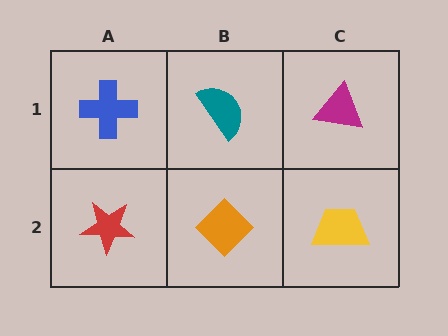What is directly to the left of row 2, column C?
An orange diamond.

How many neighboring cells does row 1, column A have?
2.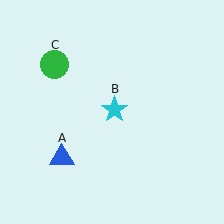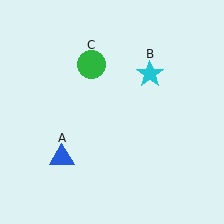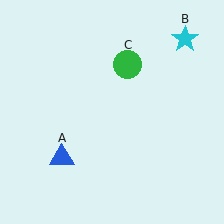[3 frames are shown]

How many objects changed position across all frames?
2 objects changed position: cyan star (object B), green circle (object C).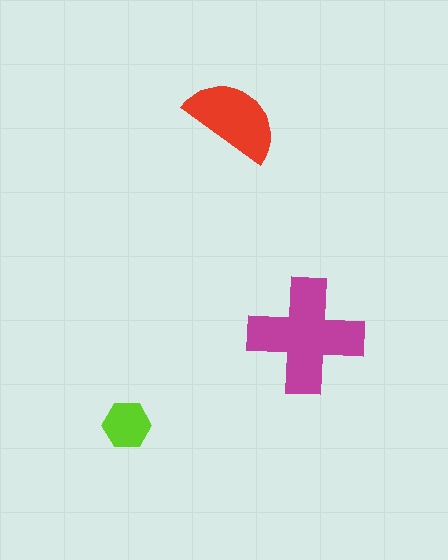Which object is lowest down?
The lime hexagon is bottommost.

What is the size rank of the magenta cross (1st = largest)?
1st.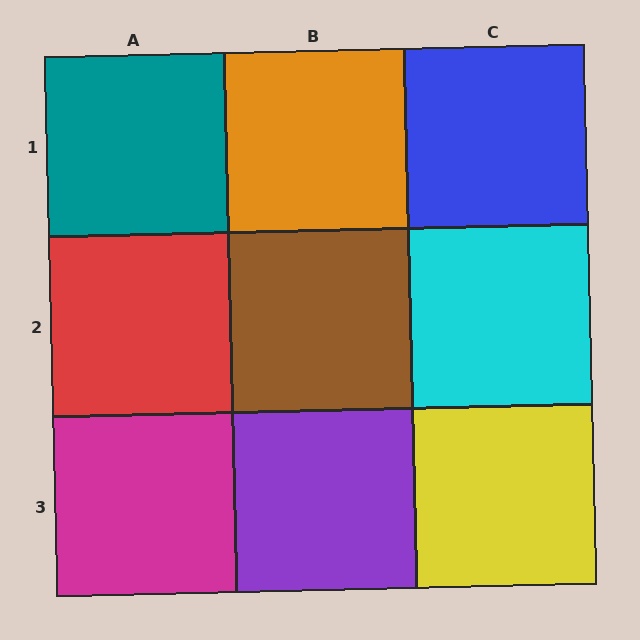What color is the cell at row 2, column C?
Cyan.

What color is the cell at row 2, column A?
Red.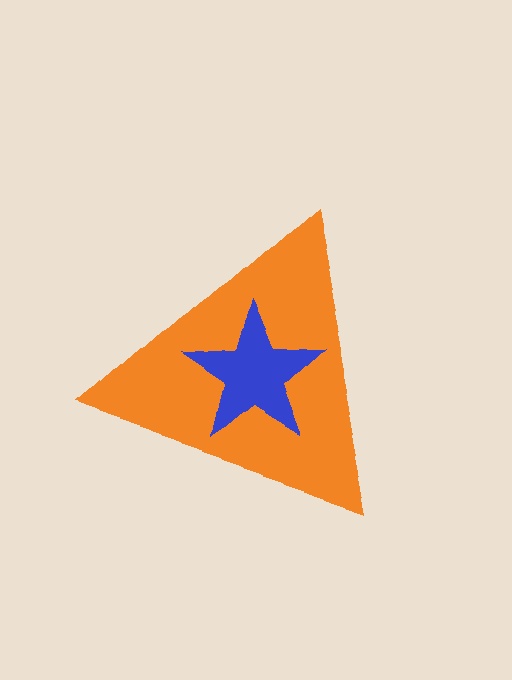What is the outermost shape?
The orange triangle.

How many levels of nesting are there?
2.